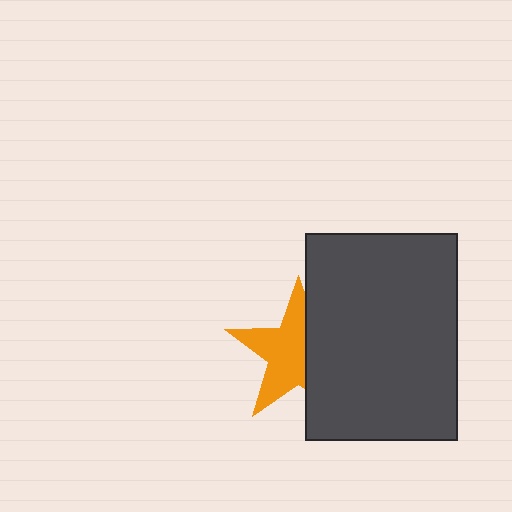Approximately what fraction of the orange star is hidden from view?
Roughly 40% of the orange star is hidden behind the dark gray rectangle.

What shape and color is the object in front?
The object in front is a dark gray rectangle.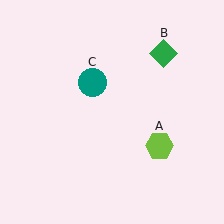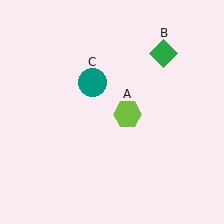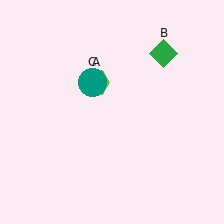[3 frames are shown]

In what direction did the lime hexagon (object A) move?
The lime hexagon (object A) moved up and to the left.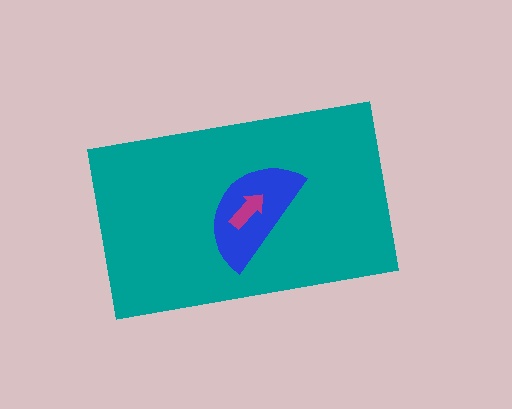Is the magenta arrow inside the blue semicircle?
Yes.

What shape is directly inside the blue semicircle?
The magenta arrow.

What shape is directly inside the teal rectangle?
The blue semicircle.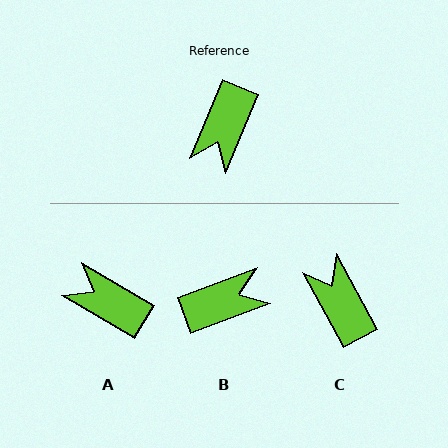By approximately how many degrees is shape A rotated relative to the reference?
Approximately 98 degrees clockwise.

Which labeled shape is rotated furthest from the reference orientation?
B, about 133 degrees away.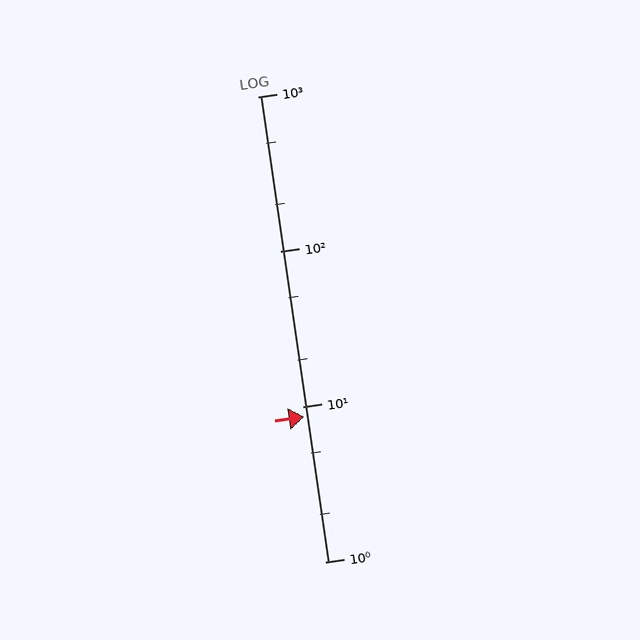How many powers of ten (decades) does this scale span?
The scale spans 3 decades, from 1 to 1000.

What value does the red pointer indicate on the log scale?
The pointer indicates approximately 8.6.